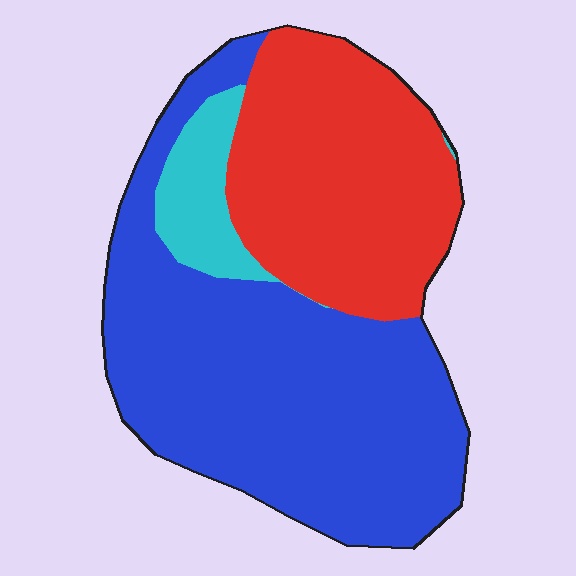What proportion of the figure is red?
Red takes up about one third (1/3) of the figure.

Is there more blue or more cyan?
Blue.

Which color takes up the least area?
Cyan, at roughly 10%.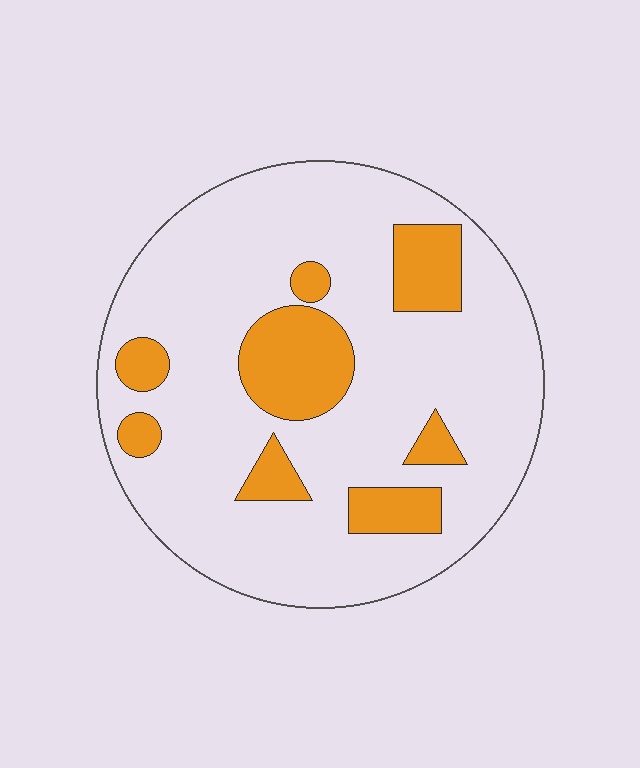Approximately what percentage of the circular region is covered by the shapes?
Approximately 20%.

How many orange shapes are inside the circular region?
8.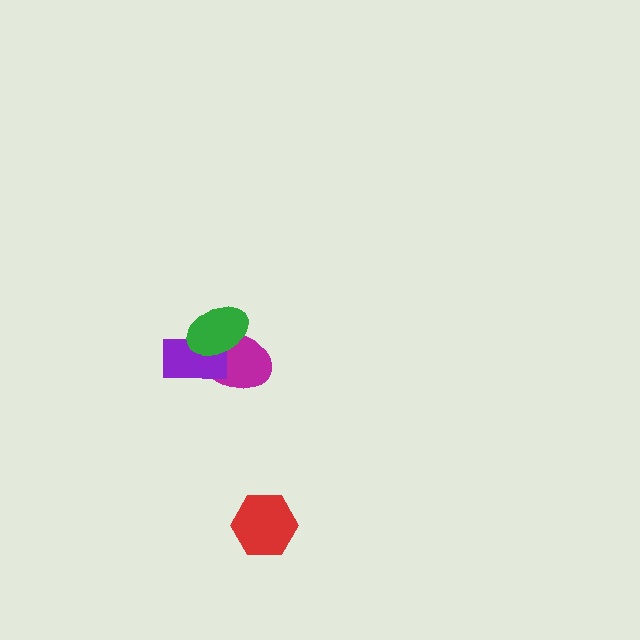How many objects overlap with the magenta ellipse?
2 objects overlap with the magenta ellipse.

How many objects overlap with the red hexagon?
0 objects overlap with the red hexagon.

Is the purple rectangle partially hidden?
Yes, it is partially covered by another shape.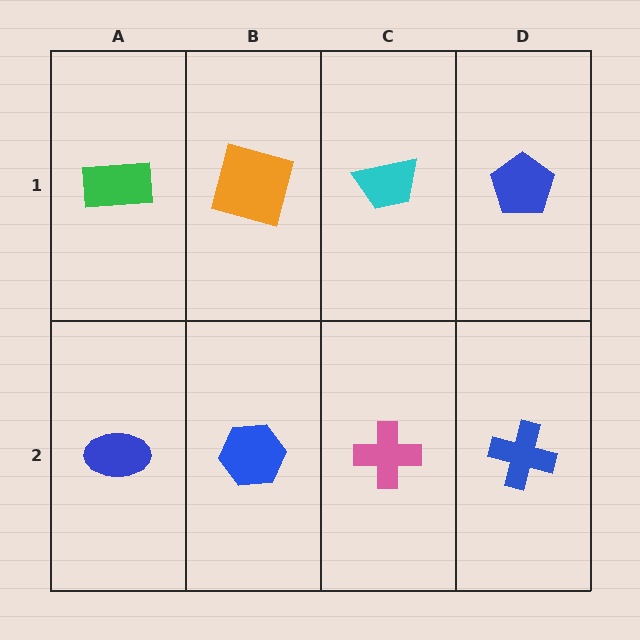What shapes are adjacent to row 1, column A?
A blue ellipse (row 2, column A), an orange square (row 1, column B).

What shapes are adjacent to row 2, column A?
A green rectangle (row 1, column A), a blue hexagon (row 2, column B).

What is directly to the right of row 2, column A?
A blue hexagon.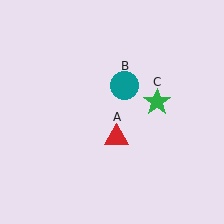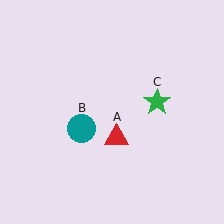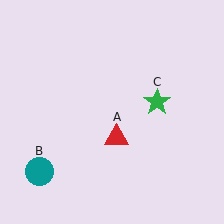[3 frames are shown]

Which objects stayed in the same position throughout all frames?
Red triangle (object A) and green star (object C) remained stationary.